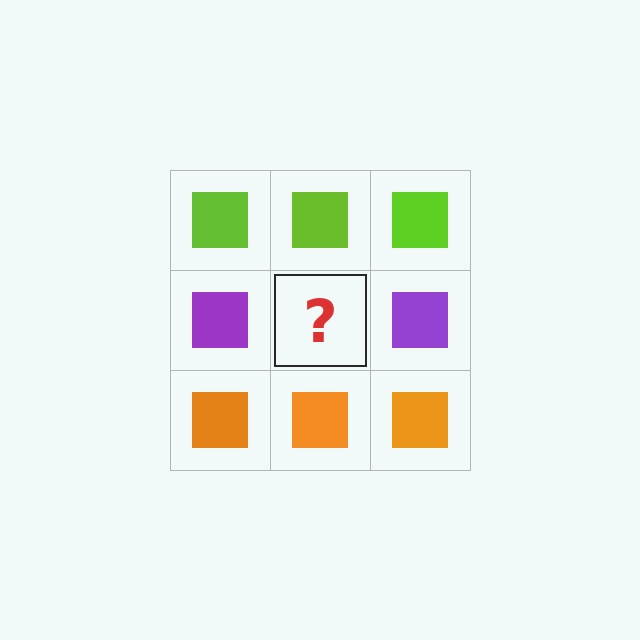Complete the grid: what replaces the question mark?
The question mark should be replaced with a purple square.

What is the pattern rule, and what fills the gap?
The rule is that each row has a consistent color. The gap should be filled with a purple square.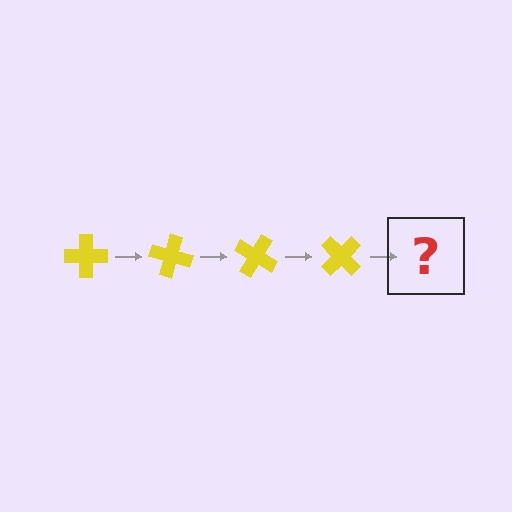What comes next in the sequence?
The next element should be a yellow cross rotated 60 degrees.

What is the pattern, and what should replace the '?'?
The pattern is that the cross rotates 15 degrees each step. The '?' should be a yellow cross rotated 60 degrees.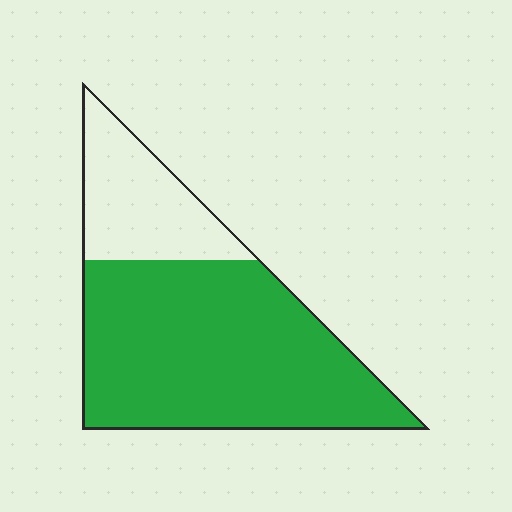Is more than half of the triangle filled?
Yes.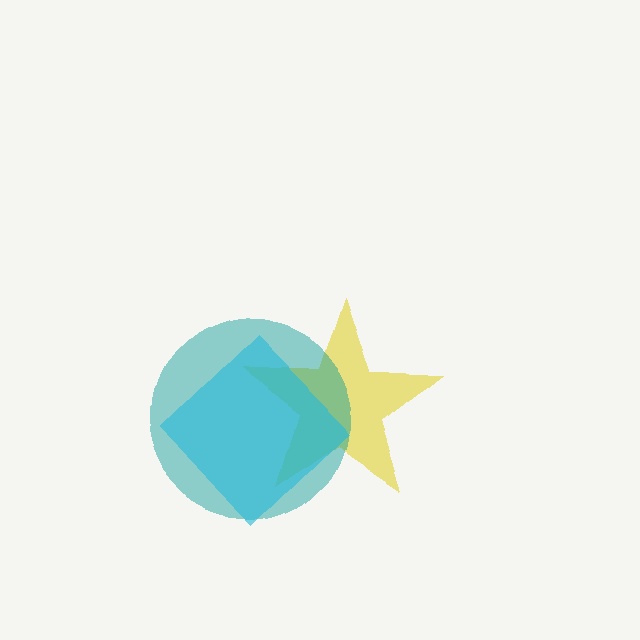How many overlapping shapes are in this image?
There are 3 overlapping shapes in the image.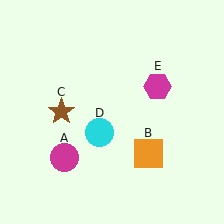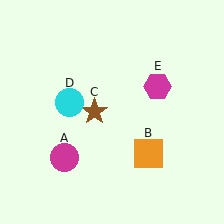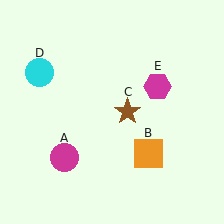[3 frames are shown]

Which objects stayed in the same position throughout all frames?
Magenta circle (object A) and orange square (object B) and magenta hexagon (object E) remained stationary.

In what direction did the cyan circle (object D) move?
The cyan circle (object D) moved up and to the left.